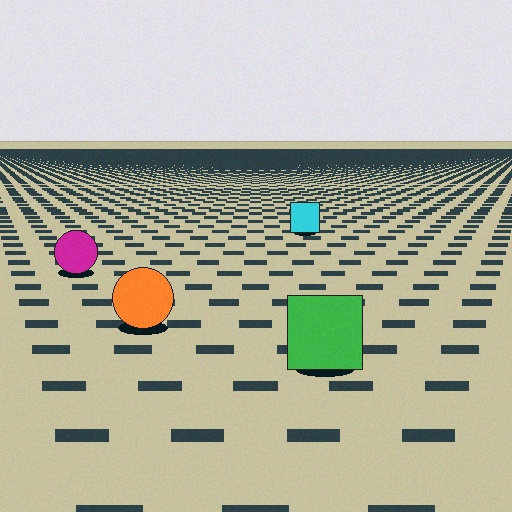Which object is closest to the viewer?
The green square is closest. The texture marks near it are larger and more spread out.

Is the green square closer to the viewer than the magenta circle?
Yes. The green square is closer — you can tell from the texture gradient: the ground texture is coarser near it.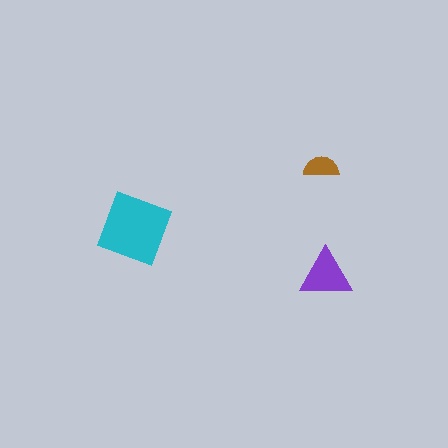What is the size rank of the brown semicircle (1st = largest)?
3rd.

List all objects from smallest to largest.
The brown semicircle, the purple triangle, the cyan diamond.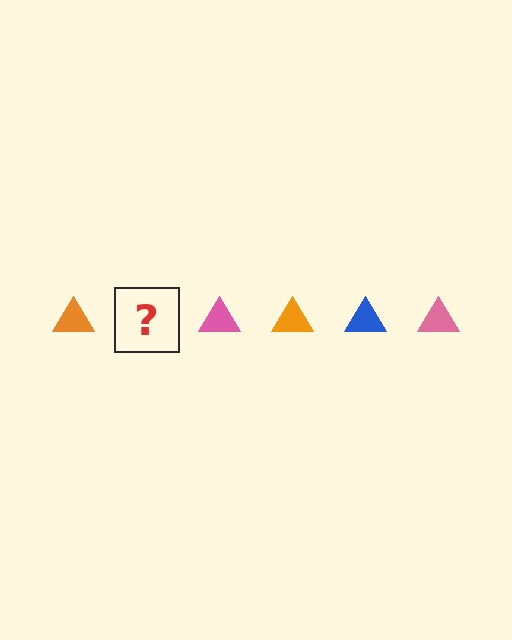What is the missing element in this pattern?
The missing element is a blue triangle.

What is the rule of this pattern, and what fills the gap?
The rule is that the pattern cycles through orange, blue, pink triangles. The gap should be filled with a blue triangle.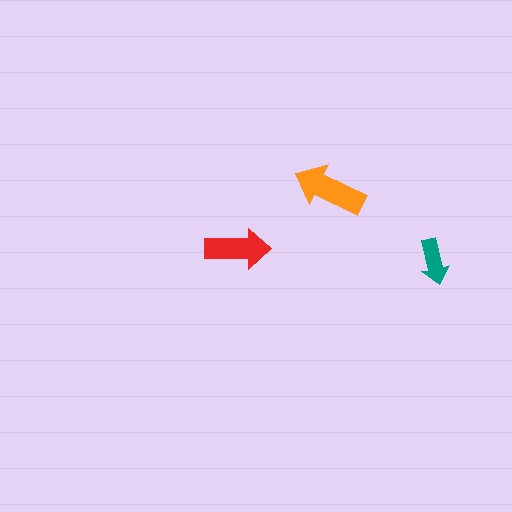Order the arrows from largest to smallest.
the orange one, the red one, the teal one.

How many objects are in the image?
There are 3 objects in the image.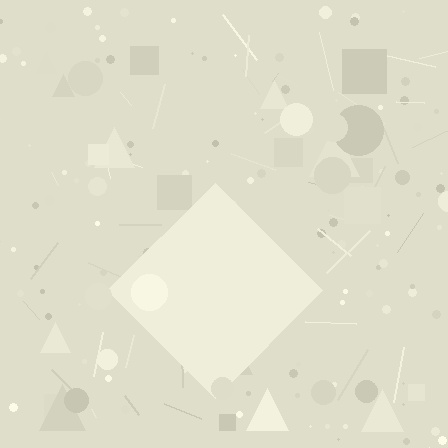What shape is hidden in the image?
A diamond is hidden in the image.